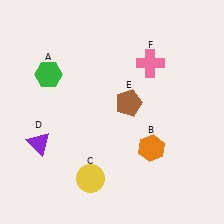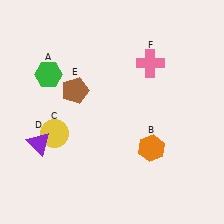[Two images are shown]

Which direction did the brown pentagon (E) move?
The brown pentagon (E) moved left.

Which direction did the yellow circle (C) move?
The yellow circle (C) moved up.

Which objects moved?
The objects that moved are: the yellow circle (C), the brown pentagon (E).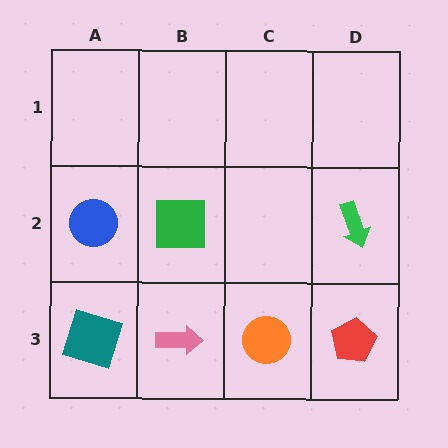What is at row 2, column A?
A blue circle.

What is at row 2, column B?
A green square.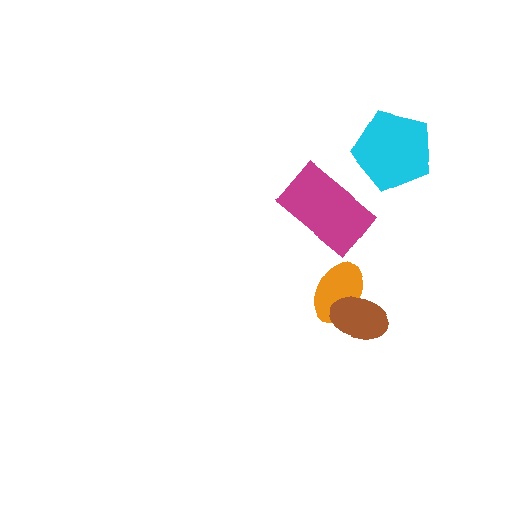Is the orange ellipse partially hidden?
Yes, it is partially covered by another shape.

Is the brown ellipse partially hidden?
No, no other shape covers it.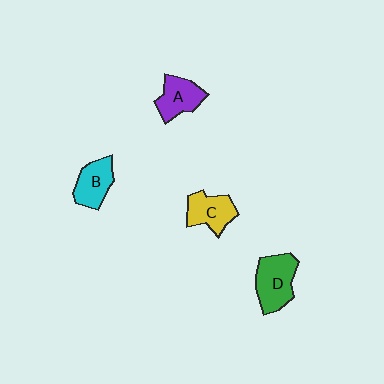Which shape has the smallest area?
Shape B (cyan).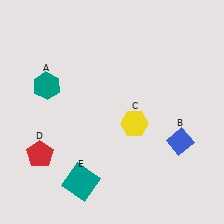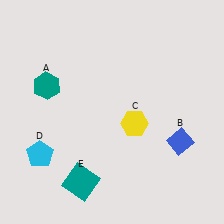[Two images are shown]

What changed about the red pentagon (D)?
In Image 1, D is red. In Image 2, it changed to cyan.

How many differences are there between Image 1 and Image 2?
There is 1 difference between the two images.